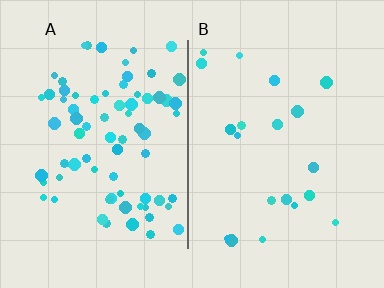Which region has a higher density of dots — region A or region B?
A (the left).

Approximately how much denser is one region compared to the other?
Approximately 3.7× — region A over region B.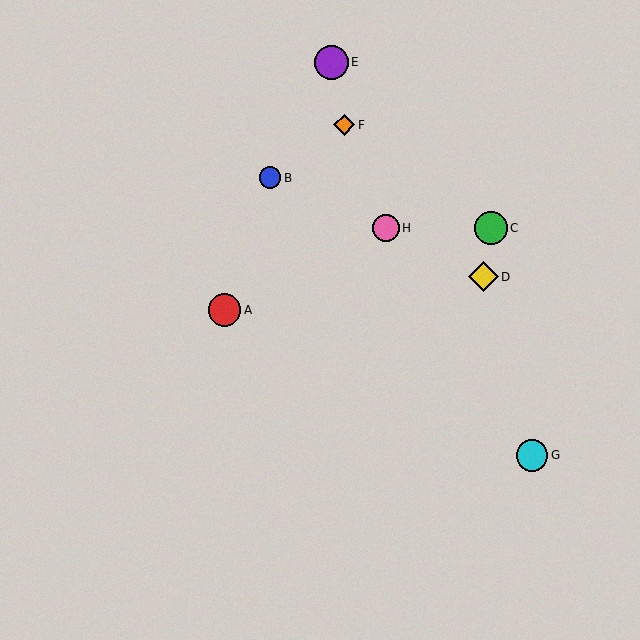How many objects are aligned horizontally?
2 objects (C, H) are aligned horizontally.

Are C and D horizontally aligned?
No, C is at y≈228 and D is at y≈277.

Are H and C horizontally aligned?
Yes, both are at y≈228.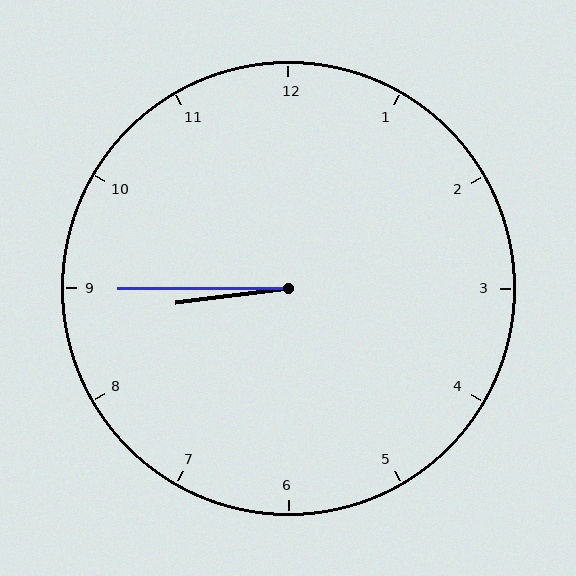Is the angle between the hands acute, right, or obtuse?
It is acute.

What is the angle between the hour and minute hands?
Approximately 8 degrees.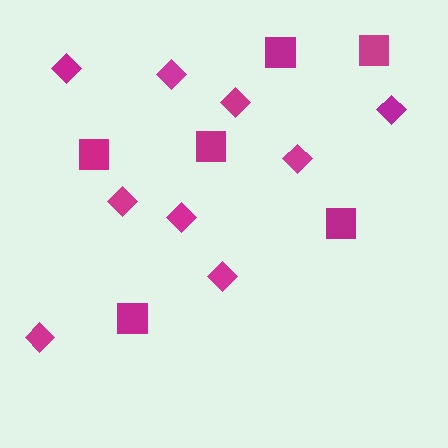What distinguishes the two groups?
There are 2 groups: one group of squares (6) and one group of diamonds (9).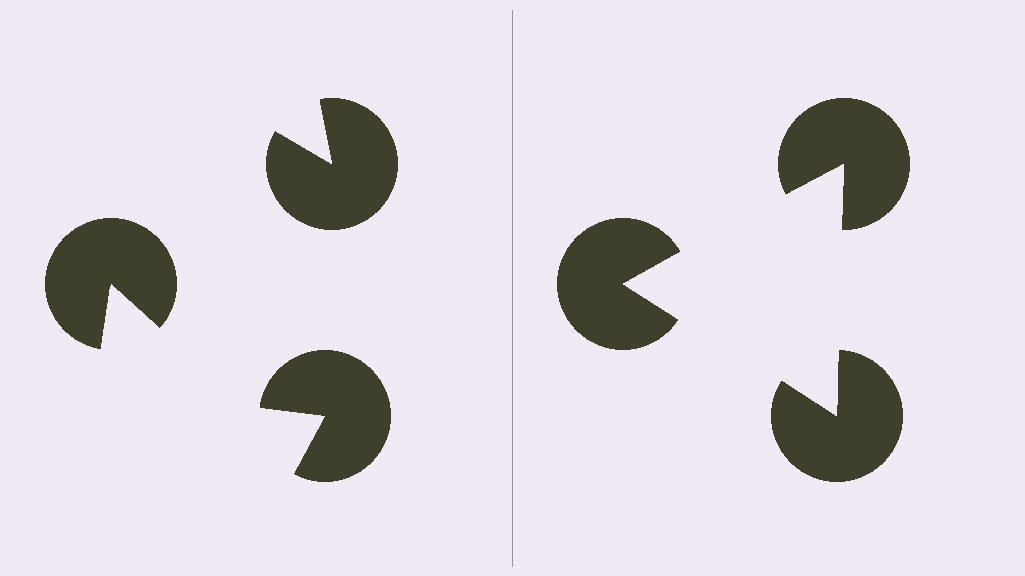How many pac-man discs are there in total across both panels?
6 — 3 on each side.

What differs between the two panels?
The pac-man discs are positioned identically on both sides; only the wedge orientations differ. On the right they align to a triangle; on the left they are misaligned.